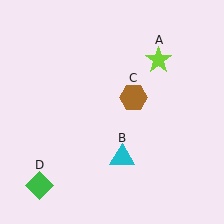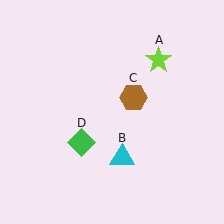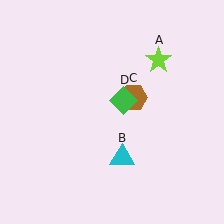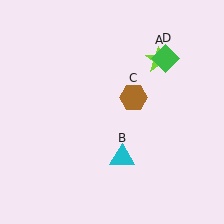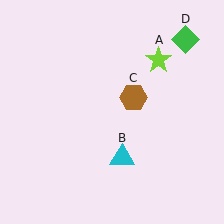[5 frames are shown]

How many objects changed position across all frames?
1 object changed position: green diamond (object D).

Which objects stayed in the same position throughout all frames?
Lime star (object A) and cyan triangle (object B) and brown hexagon (object C) remained stationary.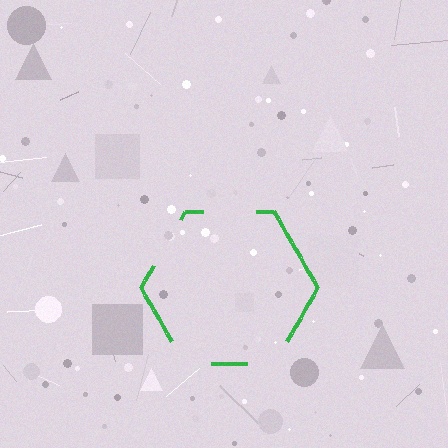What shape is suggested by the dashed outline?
The dashed outline suggests a hexagon.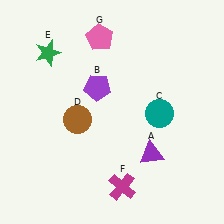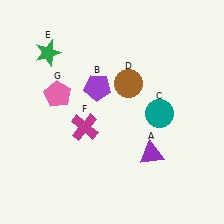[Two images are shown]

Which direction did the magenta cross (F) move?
The magenta cross (F) moved up.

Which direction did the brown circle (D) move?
The brown circle (D) moved right.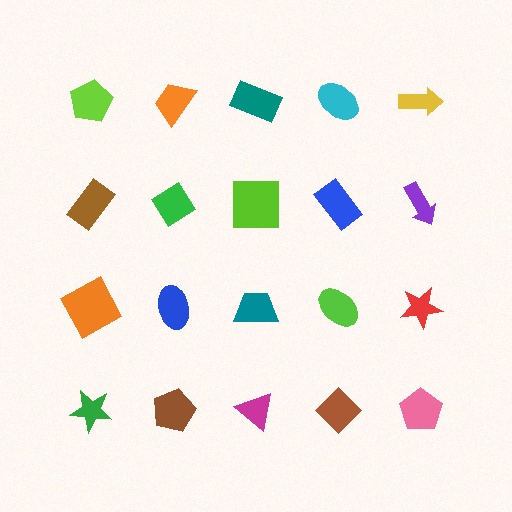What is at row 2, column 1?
A brown rectangle.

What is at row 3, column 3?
A teal trapezoid.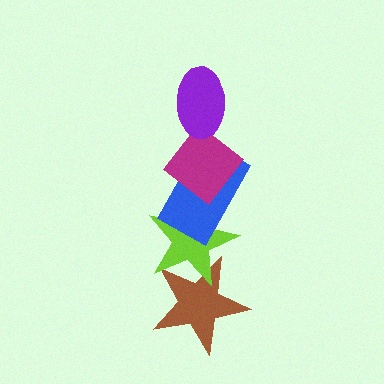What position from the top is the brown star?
The brown star is 5th from the top.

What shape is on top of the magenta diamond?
The purple ellipse is on top of the magenta diamond.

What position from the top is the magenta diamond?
The magenta diamond is 2nd from the top.